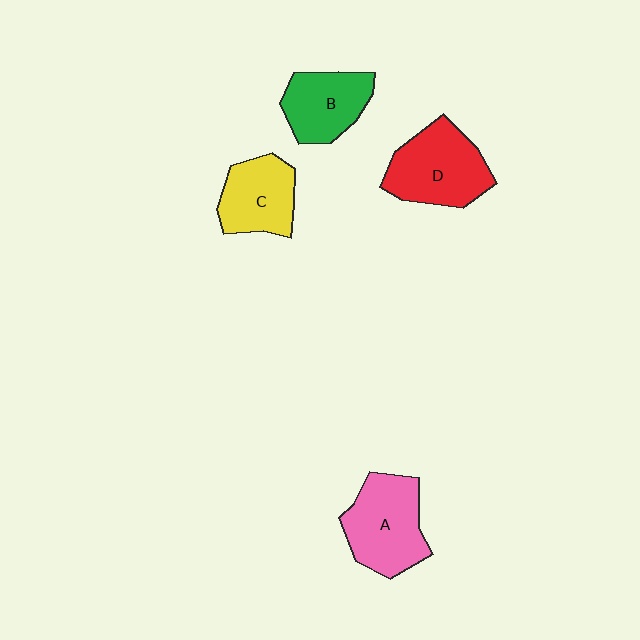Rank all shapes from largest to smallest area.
From largest to smallest: D (red), A (pink), C (yellow), B (green).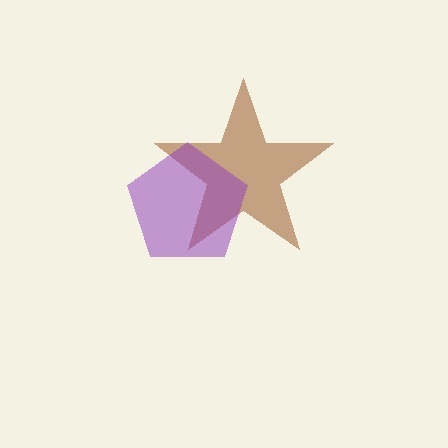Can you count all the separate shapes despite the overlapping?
Yes, there are 2 separate shapes.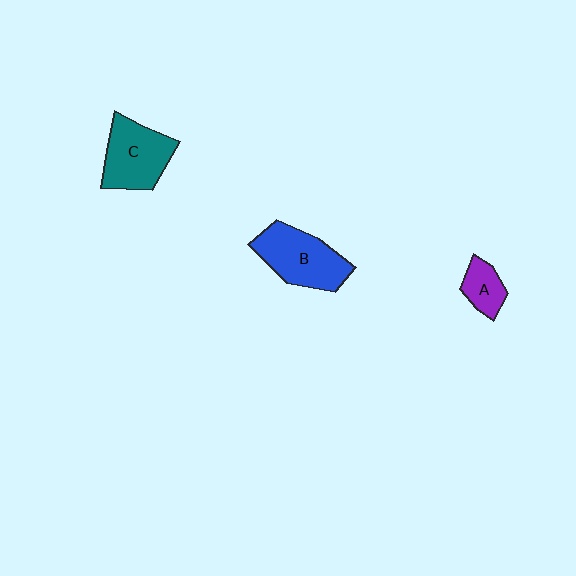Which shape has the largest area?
Shape B (blue).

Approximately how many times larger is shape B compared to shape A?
Approximately 2.4 times.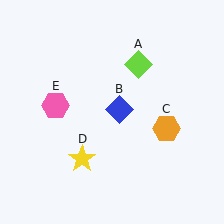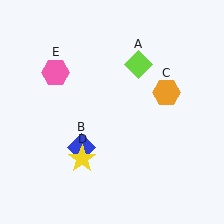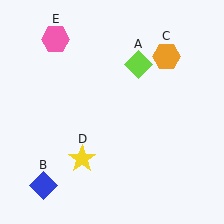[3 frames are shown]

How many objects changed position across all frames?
3 objects changed position: blue diamond (object B), orange hexagon (object C), pink hexagon (object E).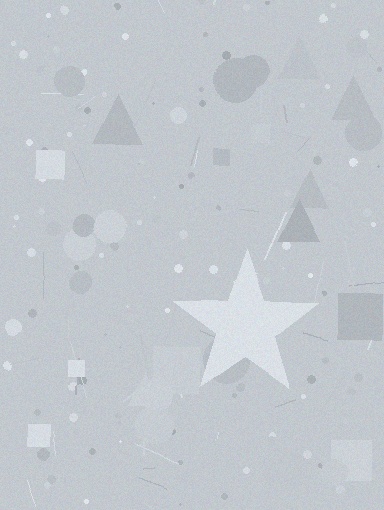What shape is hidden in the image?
A star is hidden in the image.